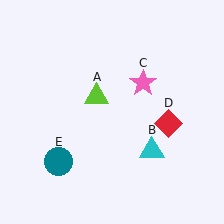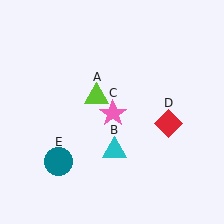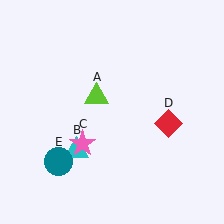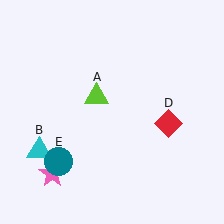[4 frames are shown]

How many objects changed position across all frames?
2 objects changed position: cyan triangle (object B), pink star (object C).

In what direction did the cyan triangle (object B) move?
The cyan triangle (object B) moved left.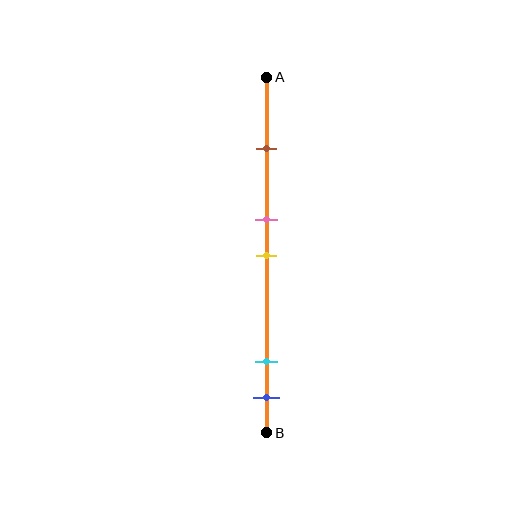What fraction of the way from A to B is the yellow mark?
The yellow mark is approximately 50% (0.5) of the way from A to B.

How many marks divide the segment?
There are 5 marks dividing the segment.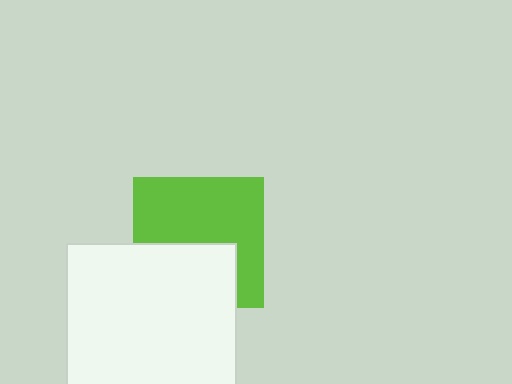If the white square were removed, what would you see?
You would see the complete lime square.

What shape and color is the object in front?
The object in front is a white square.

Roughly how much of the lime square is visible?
About half of it is visible (roughly 61%).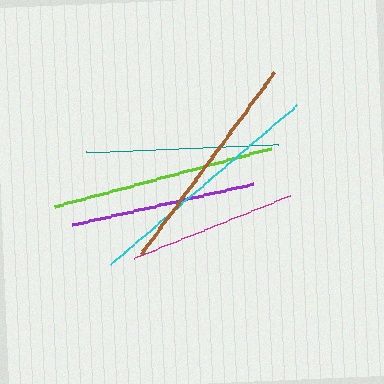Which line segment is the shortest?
The magenta line is the shortest at approximately 168 pixels.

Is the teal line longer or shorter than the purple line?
The teal line is longer than the purple line.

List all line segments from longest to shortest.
From longest to shortest: cyan, brown, lime, teal, purple, magenta.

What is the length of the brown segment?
The brown segment is approximately 226 pixels long.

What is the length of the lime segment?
The lime segment is approximately 225 pixels long.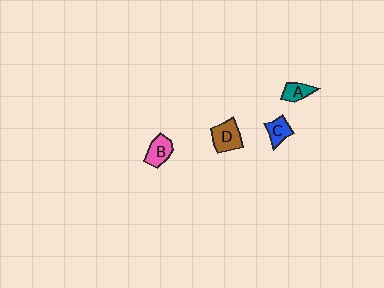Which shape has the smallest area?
Shape A (teal).